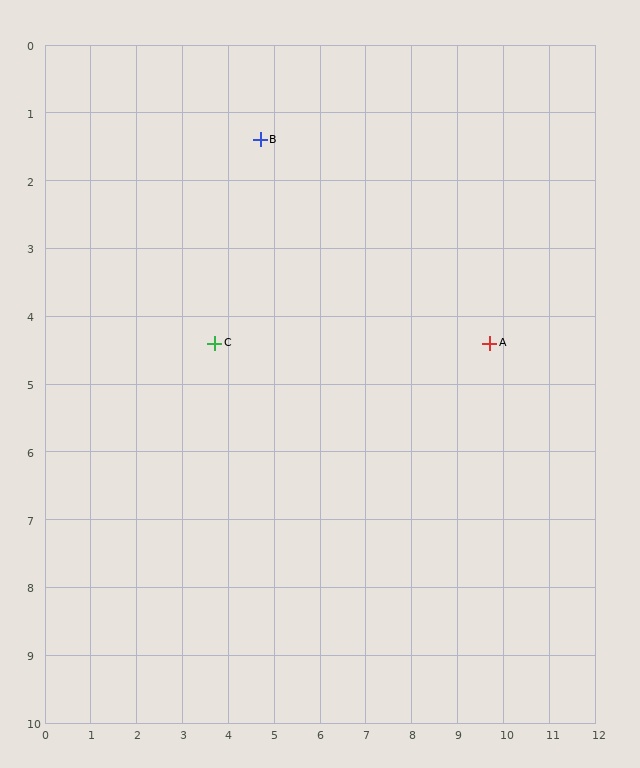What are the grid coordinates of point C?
Point C is at approximately (3.7, 4.4).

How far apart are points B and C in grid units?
Points B and C are about 3.2 grid units apart.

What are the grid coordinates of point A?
Point A is at approximately (9.7, 4.4).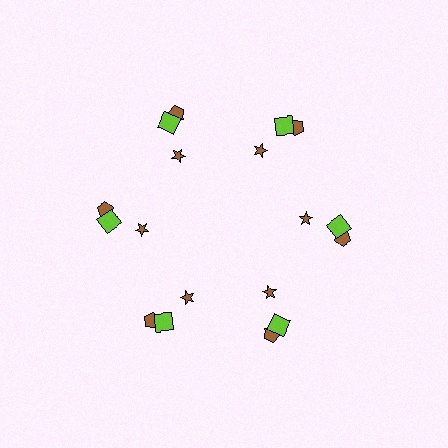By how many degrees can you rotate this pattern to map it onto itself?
The pattern maps onto itself every 60 degrees of rotation.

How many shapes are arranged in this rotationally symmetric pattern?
There are 18 shapes, arranged in 6 groups of 3.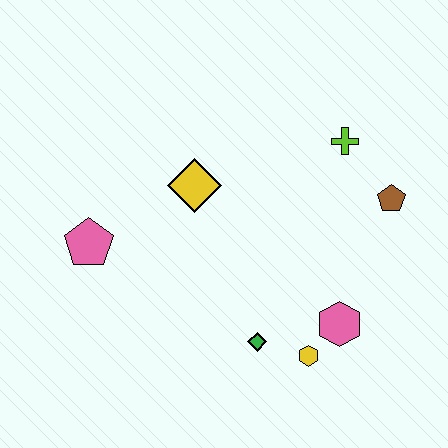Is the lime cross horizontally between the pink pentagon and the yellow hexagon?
No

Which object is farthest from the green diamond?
The lime cross is farthest from the green diamond.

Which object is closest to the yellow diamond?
The pink pentagon is closest to the yellow diamond.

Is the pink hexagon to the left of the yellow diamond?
No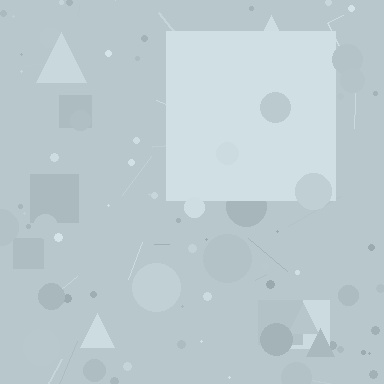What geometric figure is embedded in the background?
A square is embedded in the background.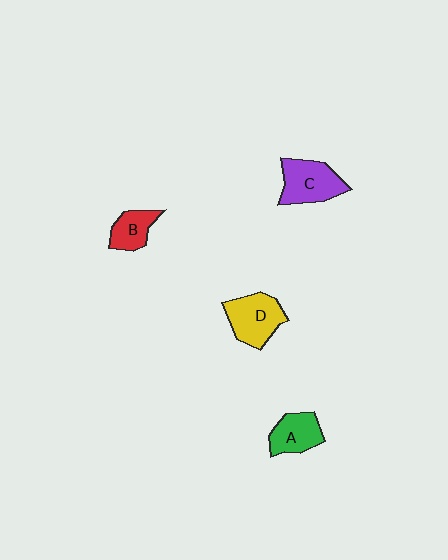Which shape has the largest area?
Shape D (yellow).